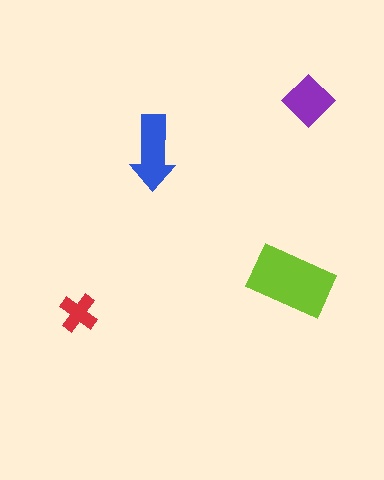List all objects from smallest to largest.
The red cross, the purple diamond, the blue arrow, the lime rectangle.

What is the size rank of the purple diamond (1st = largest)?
3rd.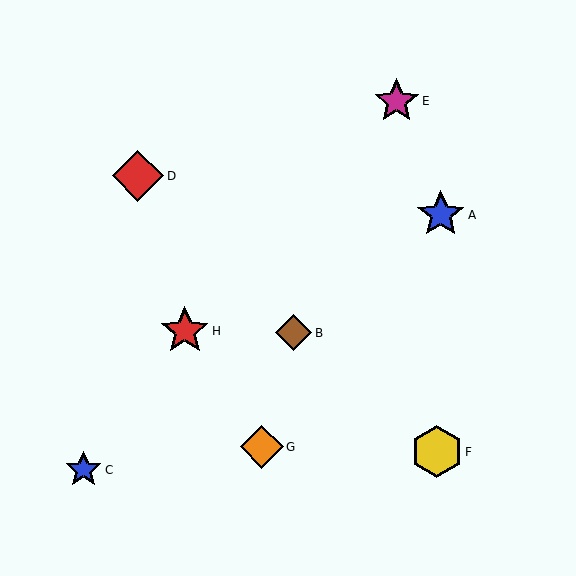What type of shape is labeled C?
Shape C is a blue star.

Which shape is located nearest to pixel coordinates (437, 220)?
The blue star (labeled A) at (441, 215) is nearest to that location.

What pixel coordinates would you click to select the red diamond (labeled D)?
Click at (138, 176) to select the red diamond D.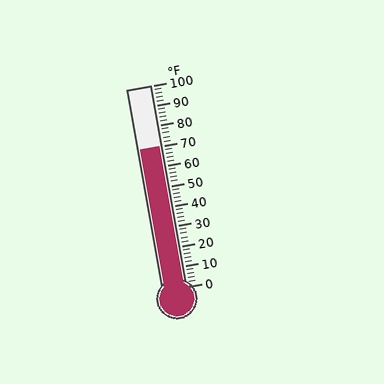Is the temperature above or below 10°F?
The temperature is above 10°F.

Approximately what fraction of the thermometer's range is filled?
The thermometer is filled to approximately 70% of its range.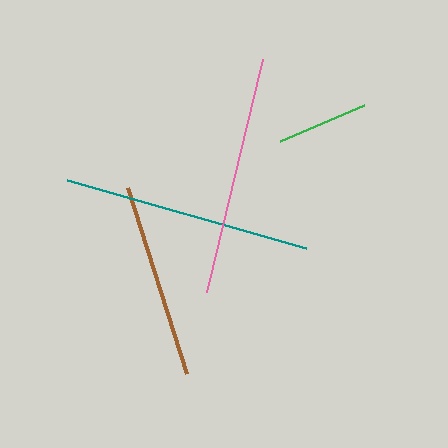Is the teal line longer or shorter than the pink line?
The teal line is longer than the pink line.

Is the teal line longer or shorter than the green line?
The teal line is longer than the green line.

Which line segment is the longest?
The teal line is the longest at approximately 248 pixels.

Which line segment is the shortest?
The green line is the shortest at approximately 91 pixels.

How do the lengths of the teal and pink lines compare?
The teal and pink lines are approximately the same length.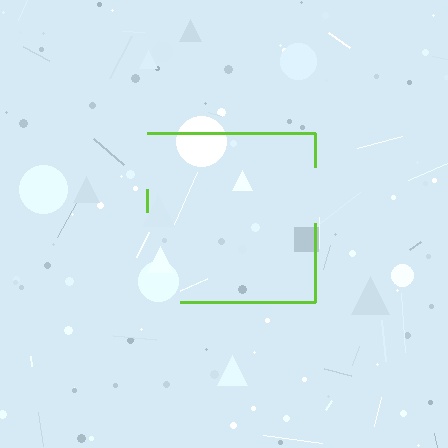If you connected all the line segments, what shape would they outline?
They would outline a square.